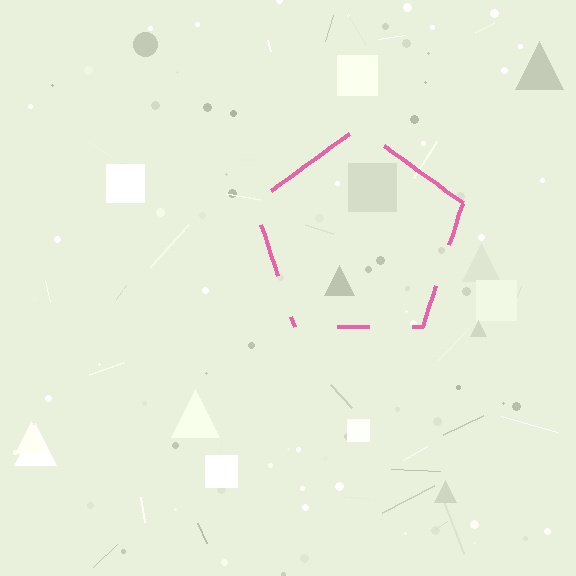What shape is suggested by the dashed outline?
The dashed outline suggests a pentagon.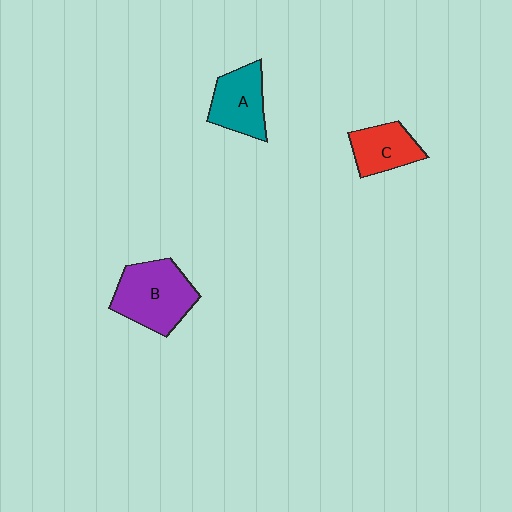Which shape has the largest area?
Shape B (purple).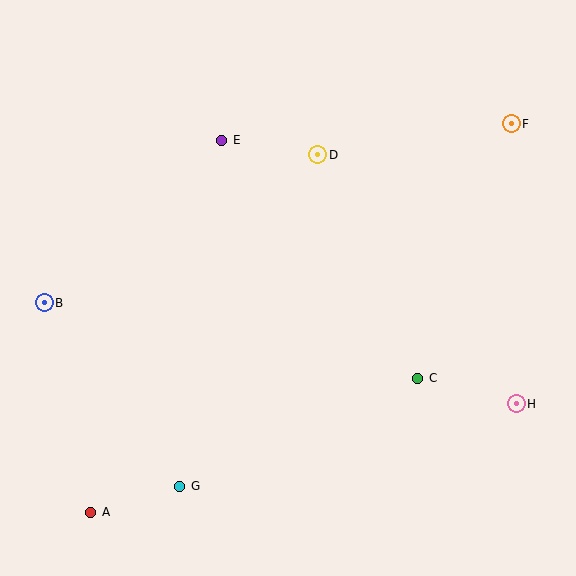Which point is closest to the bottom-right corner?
Point H is closest to the bottom-right corner.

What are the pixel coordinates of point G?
Point G is at (180, 486).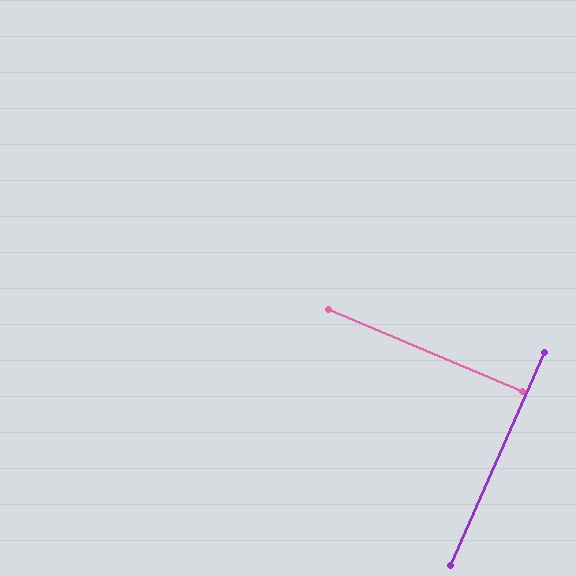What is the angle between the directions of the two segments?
Approximately 89 degrees.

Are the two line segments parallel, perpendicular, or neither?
Perpendicular — they meet at approximately 89°.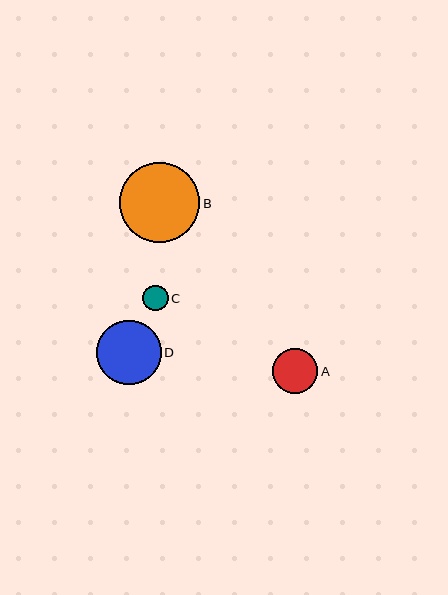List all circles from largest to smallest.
From largest to smallest: B, D, A, C.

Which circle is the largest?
Circle B is the largest with a size of approximately 80 pixels.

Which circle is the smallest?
Circle C is the smallest with a size of approximately 25 pixels.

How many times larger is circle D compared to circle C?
Circle D is approximately 2.6 times the size of circle C.